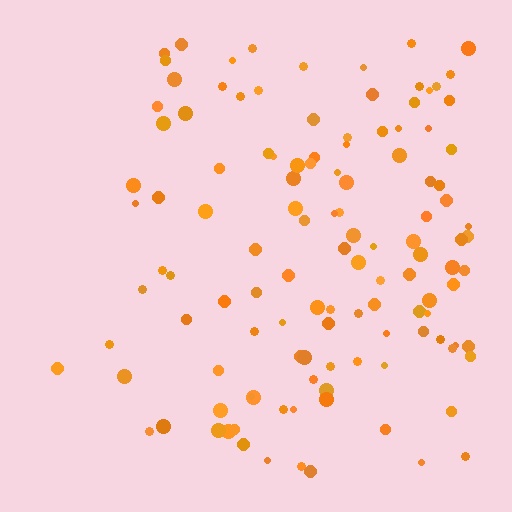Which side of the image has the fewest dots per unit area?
The left.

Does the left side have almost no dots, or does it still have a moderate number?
Still a moderate number, just noticeably fewer than the right.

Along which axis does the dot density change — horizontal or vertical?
Horizontal.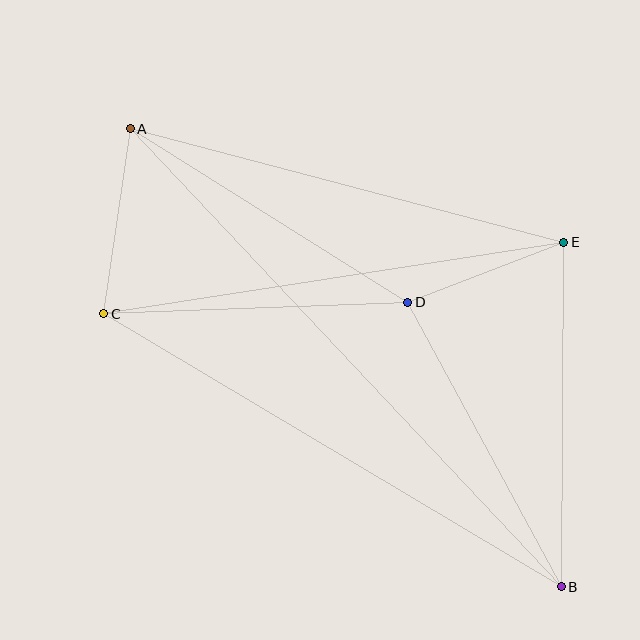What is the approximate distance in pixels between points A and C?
The distance between A and C is approximately 187 pixels.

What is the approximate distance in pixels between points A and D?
The distance between A and D is approximately 328 pixels.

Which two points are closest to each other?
Points D and E are closest to each other.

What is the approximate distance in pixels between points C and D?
The distance between C and D is approximately 304 pixels.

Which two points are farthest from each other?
Points A and B are farthest from each other.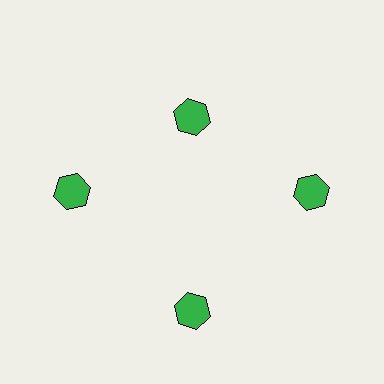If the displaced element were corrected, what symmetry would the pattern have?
It would have 4-fold rotational symmetry — the pattern would map onto itself every 90 degrees.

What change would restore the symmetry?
The symmetry would be restored by moving it outward, back onto the ring so that all 4 hexagons sit at equal angles and equal distance from the center.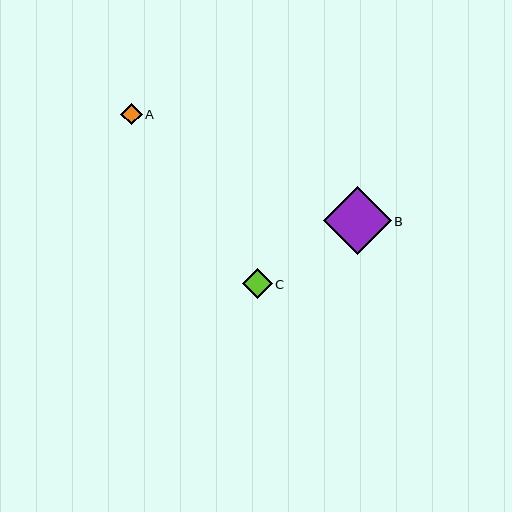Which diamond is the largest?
Diamond B is the largest with a size of approximately 68 pixels.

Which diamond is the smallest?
Diamond A is the smallest with a size of approximately 22 pixels.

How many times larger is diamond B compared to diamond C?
Diamond B is approximately 2.3 times the size of diamond C.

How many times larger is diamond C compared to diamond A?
Diamond C is approximately 1.4 times the size of diamond A.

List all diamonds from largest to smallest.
From largest to smallest: B, C, A.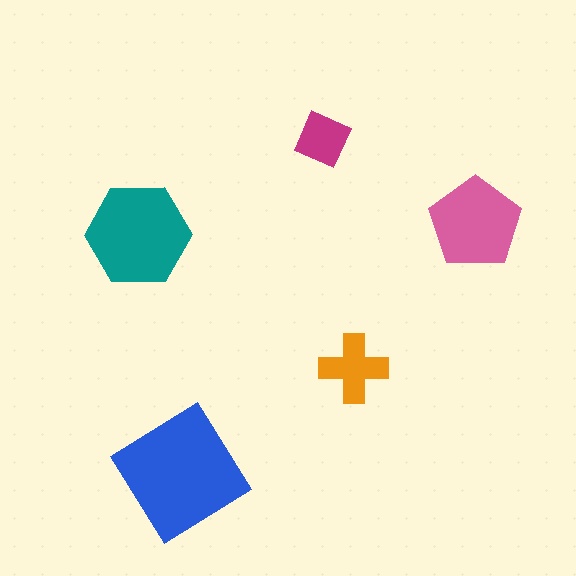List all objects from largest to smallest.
The blue diamond, the teal hexagon, the pink pentagon, the orange cross, the magenta diamond.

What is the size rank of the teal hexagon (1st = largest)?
2nd.